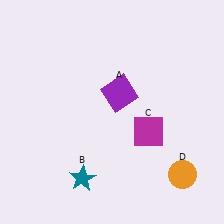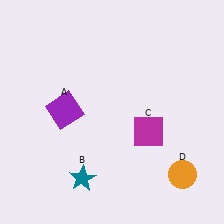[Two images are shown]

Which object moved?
The purple square (A) moved left.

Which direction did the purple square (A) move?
The purple square (A) moved left.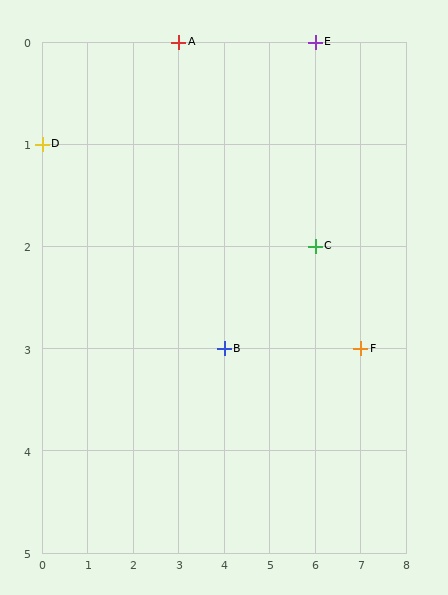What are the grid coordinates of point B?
Point B is at grid coordinates (4, 3).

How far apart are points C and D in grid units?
Points C and D are 6 columns and 1 row apart (about 6.1 grid units diagonally).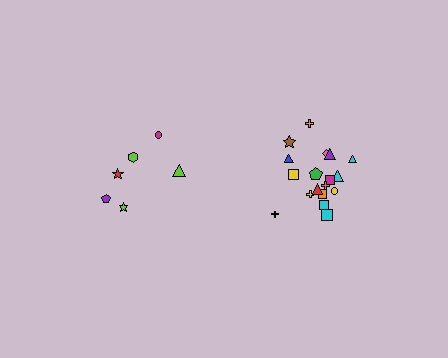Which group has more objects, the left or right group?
The right group.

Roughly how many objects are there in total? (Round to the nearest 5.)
Roughly 25 objects in total.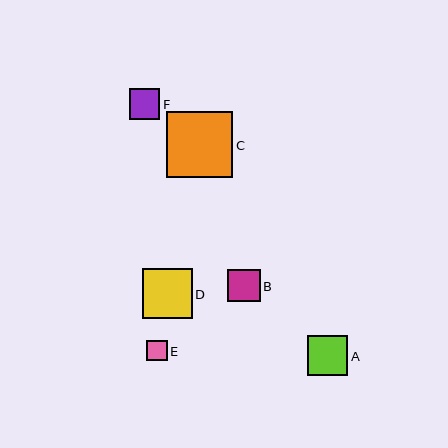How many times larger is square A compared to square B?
Square A is approximately 1.3 times the size of square B.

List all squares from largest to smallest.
From largest to smallest: C, D, A, B, F, E.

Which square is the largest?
Square C is the largest with a size of approximately 66 pixels.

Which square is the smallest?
Square E is the smallest with a size of approximately 21 pixels.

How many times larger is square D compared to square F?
Square D is approximately 1.6 times the size of square F.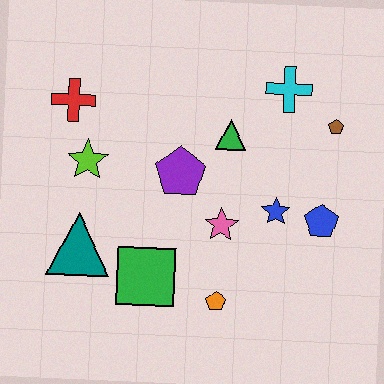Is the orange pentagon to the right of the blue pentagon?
No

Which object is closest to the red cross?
The lime star is closest to the red cross.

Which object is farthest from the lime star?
The brown pentagon is farthest from the lime star.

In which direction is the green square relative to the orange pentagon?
The green square is to the left of the orange pentagon.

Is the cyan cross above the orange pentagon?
Yes